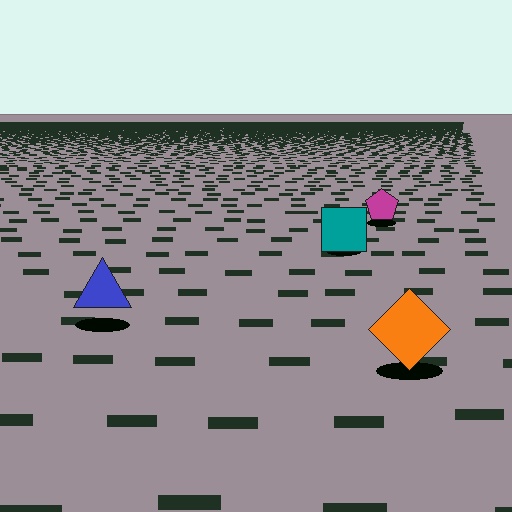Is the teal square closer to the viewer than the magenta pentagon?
Yes. The teal square is closer — you can tell from the texture gradient: the ground texture is coarser near it.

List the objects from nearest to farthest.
From nearest to farthest: the orange diamond, the blue triangle, the teal square, the magenta pentagon.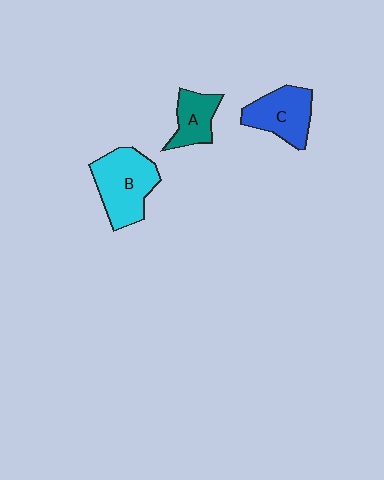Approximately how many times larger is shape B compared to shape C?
Approximately 1.2 times.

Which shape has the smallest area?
Shape A (teal).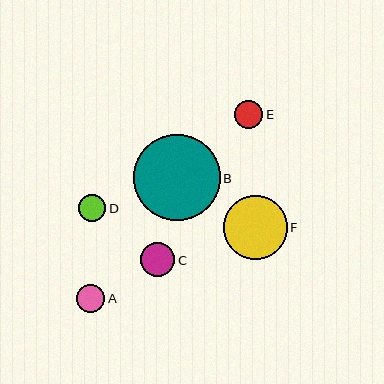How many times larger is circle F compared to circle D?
Circle F is approximately 2.4 times the size of circle D.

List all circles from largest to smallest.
From largest to smallest: B, F, C, E, A, D.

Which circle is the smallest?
Circle D is the smallest with a size of approximately 27 pixels.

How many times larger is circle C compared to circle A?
Circle C is approximately 1.2 times the size of circle A.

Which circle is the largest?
Circle B is the largest with a size of approximately 87 pixels.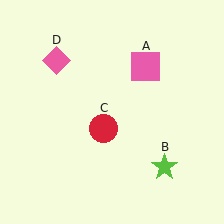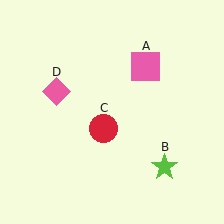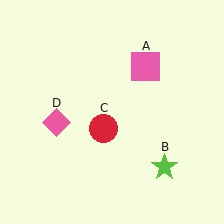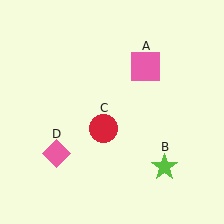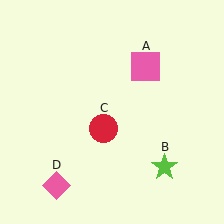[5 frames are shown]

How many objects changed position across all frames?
1 object changed position: pink diamond (object D).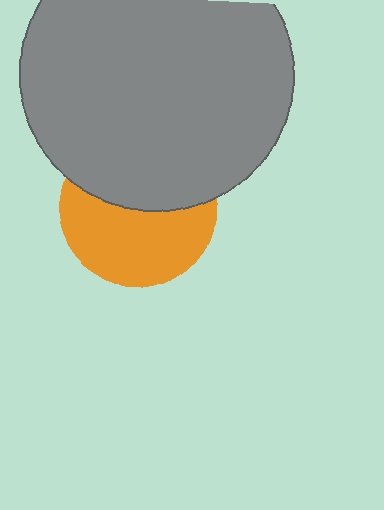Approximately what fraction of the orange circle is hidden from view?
Roughly 46% of the orange circle is hidden behind the gray circle.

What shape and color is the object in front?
The object in front is a gray circle.